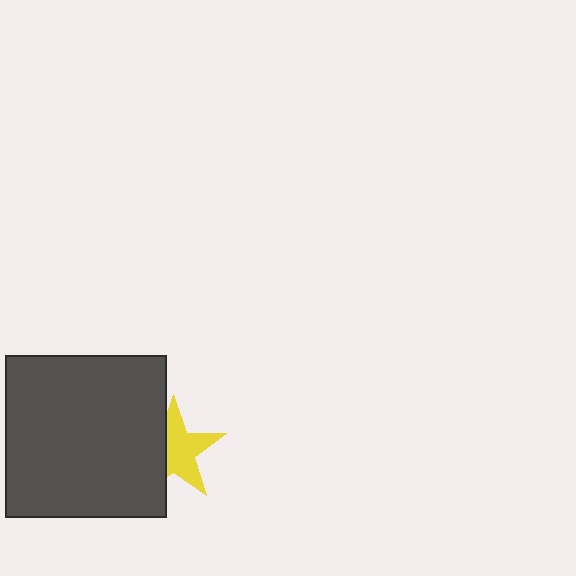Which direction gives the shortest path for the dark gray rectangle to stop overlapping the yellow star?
Moving left gives the shortest separation.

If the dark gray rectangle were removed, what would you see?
You would see the complete yellow star.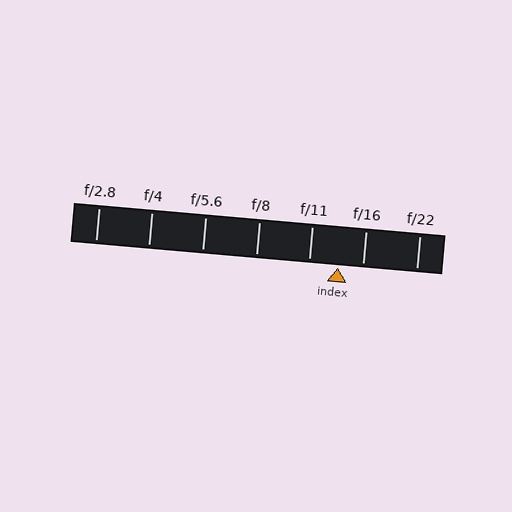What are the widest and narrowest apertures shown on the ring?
The widest aperture shown is f/2.8 and the narrowest is f/22.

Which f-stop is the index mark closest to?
The index mark is closest to f/16.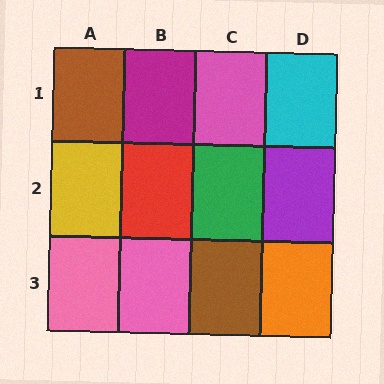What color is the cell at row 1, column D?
Cyan.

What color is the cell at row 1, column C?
Pink.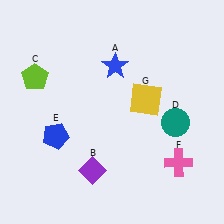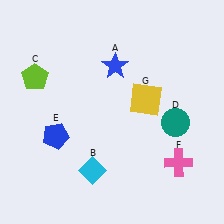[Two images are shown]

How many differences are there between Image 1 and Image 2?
There is 1 difference between the two images.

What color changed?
The diamond (B) changed from purple in Image 1 to cyan in Image 2.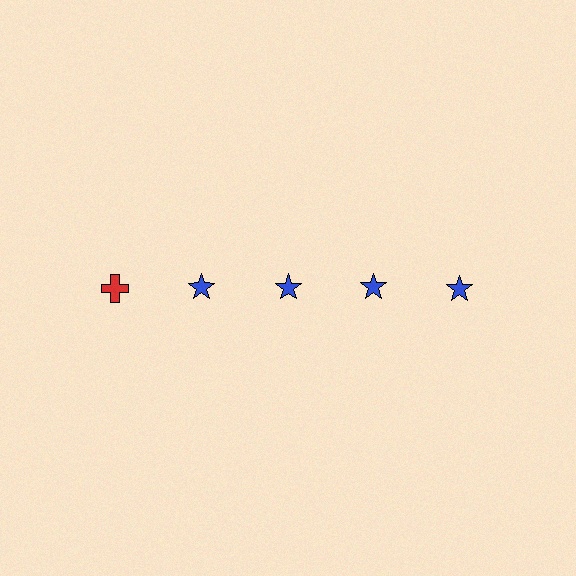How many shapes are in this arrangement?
There are 5 shapes arranged in a grid pattern.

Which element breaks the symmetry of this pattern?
The red cross in the top row, leftmost column breaks the symmetry. All other shapes are blue stars.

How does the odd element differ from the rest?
It differs in both color (red instead of blue) and shape (cross instead of star).